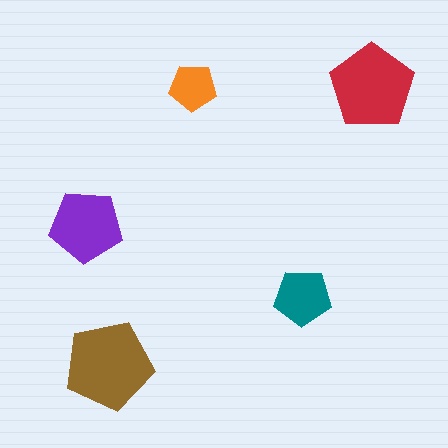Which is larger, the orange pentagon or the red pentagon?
The red one.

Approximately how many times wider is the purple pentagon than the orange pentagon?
About 1.5 times wider.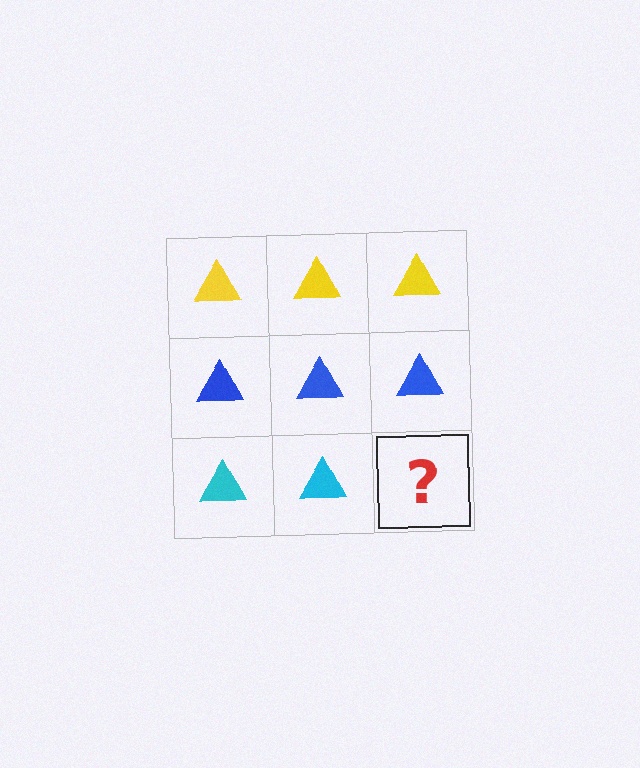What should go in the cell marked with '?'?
The missing cell should contain a cyan triangle.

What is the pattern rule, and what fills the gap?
The rule is that each row has a consistent color. The gap should be filled with a cyan triangle.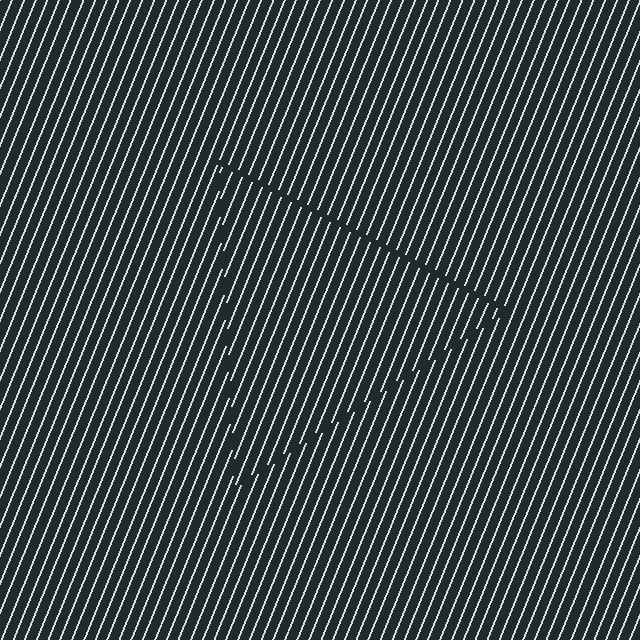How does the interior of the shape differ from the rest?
The interior of the shape contains the same grating, shifted by half a period — the contour is defined by the phase discontinuity where line-ends from the inner and outer gratings abut.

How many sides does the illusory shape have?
3 sides — the line-ends trace a triangle.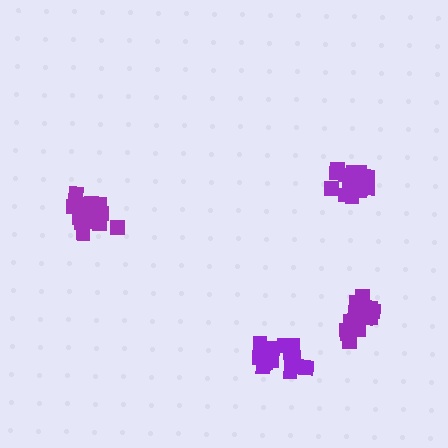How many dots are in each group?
Group 1: 17 dots, Group 2: 16 dots, Group 3: 18 dots, Group 4: 16 dots (67 total).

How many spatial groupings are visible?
There are 4 spatial groupings.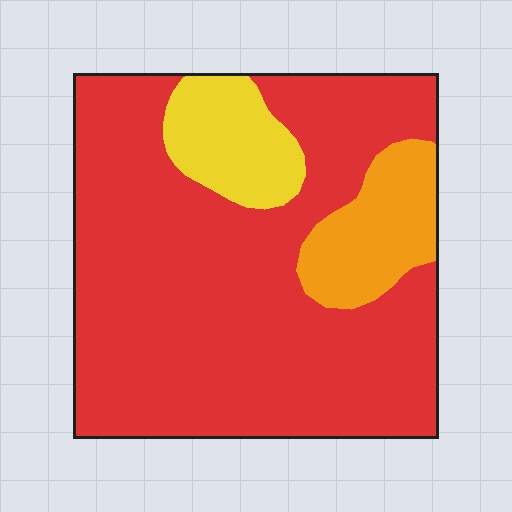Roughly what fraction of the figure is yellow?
Yellow takes up about one tenth (1/10) of the figure.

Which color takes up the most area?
Red, at roughly 80%.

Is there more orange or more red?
Red.